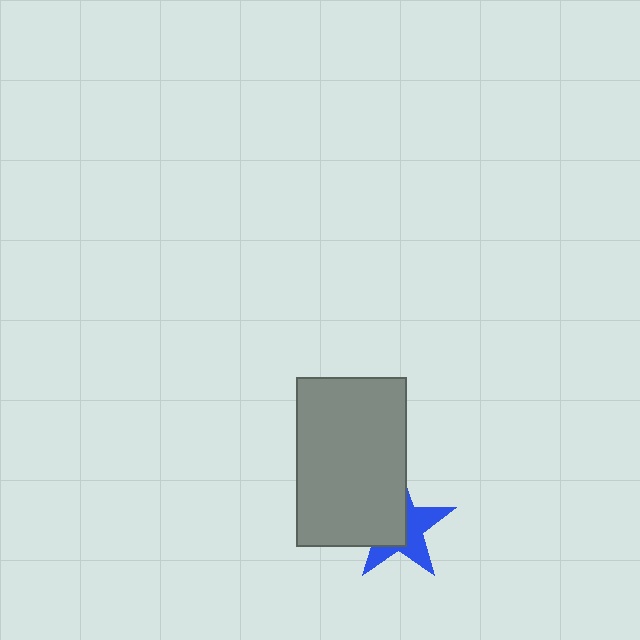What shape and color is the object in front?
The object in front is a gray rectangle.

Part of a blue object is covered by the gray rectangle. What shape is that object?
It is a star.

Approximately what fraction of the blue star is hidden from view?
Roughly 54% of the blue star is hidden behind the gray rectangle.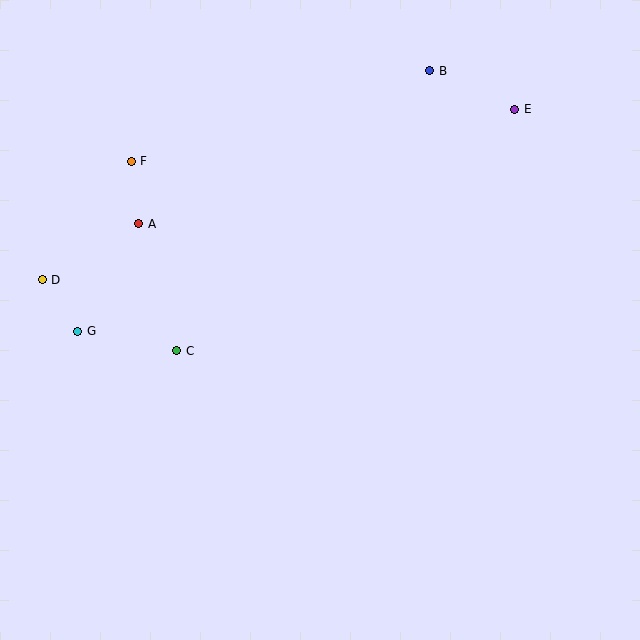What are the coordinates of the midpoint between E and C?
The midpoint between E and C is at (346, 230).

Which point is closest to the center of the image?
Point C at (177, 351) is closest to the center.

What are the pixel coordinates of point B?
Point B is at (430, 71).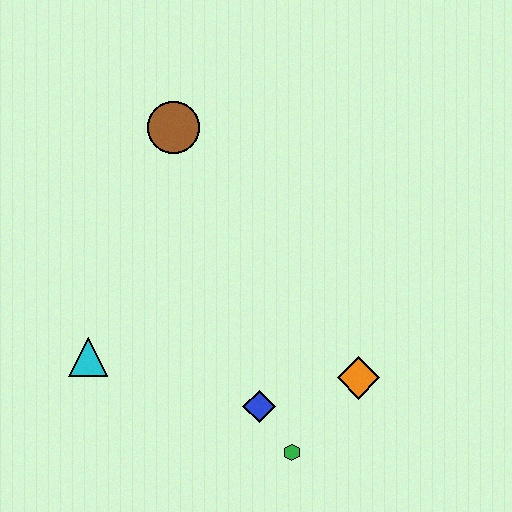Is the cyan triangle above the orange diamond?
Yes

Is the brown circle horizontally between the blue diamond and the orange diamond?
No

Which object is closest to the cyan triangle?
The blue diamond is closest to the cyan triangle.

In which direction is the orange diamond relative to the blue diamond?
The orange diamond is to the right of the blue diamond.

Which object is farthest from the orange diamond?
The brown circle is farthest from the orange diamond.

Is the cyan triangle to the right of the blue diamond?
No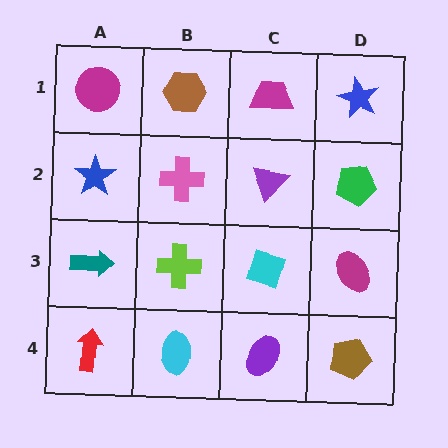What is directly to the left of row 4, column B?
A red arrow.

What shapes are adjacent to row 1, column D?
A green pentagon (row 2, column D), a magenta trapezoid (row 1, column C).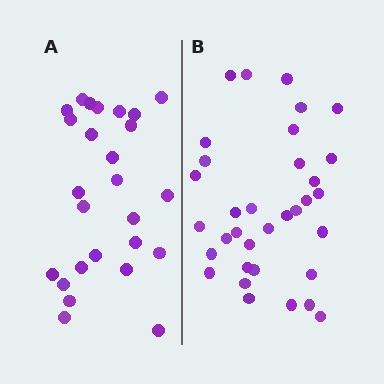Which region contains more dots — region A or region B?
Region B (the right region) has more dots.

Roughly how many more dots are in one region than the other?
Region B has roughly 8 or so more dots than region A.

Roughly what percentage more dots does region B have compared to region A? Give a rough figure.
About 30% more.